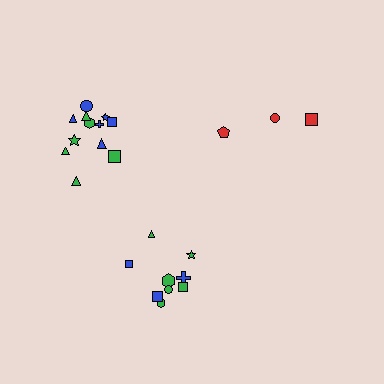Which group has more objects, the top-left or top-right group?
The top-left group.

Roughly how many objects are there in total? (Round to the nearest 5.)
Roughly 25 objects in total.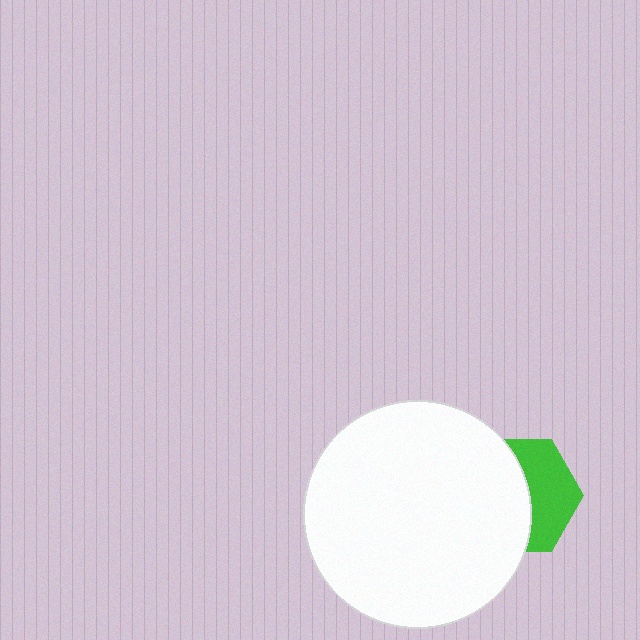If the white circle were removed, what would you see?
You would see the complete green hexagon.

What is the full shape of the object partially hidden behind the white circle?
The partially hidden object is a green hexagon.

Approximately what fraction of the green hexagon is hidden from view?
Roughly 56% of the green hexagon is hidden behind the white circle.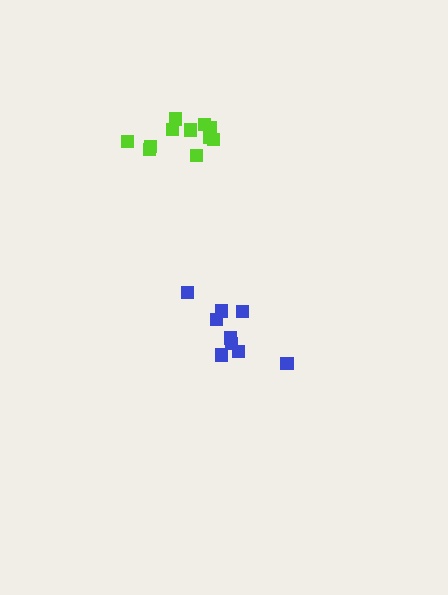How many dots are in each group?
Group 1: 10 dots, Group 2: 11 dots (21 total).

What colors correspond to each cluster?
The clusters are colored: blue, lime.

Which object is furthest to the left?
The lime cluster is leftmost.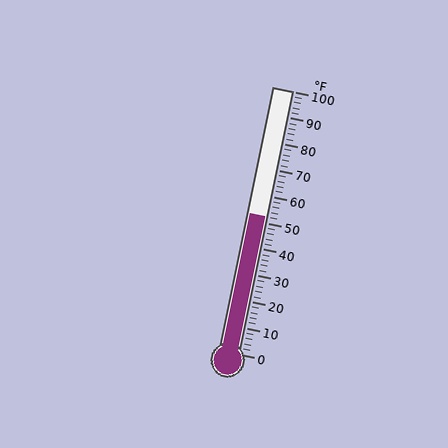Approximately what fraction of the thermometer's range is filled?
The thermometer is filled to approximately 50% of its range.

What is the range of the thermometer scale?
The thermometer scale ranges from 0°F to 100°F.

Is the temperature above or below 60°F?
The temperature is below 60°F.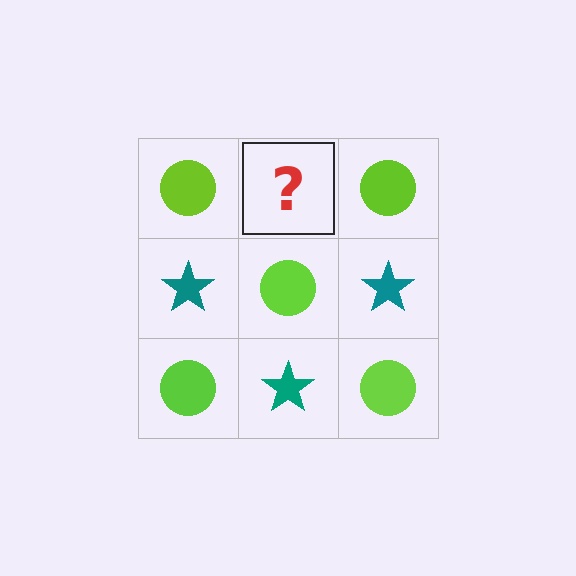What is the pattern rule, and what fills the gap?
The rule is that it alternates lime circle and teal star in a checkerboard pattern. The gap should be filled with a teal star.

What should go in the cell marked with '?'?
The missing cell should contain a teal star.